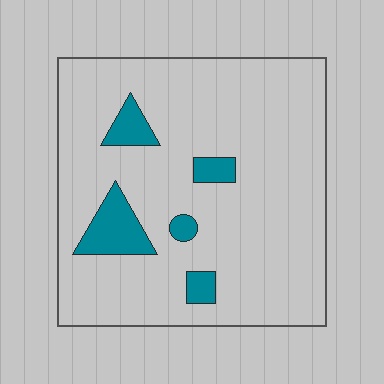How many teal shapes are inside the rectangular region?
5.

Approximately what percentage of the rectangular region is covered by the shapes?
Approximately 10%.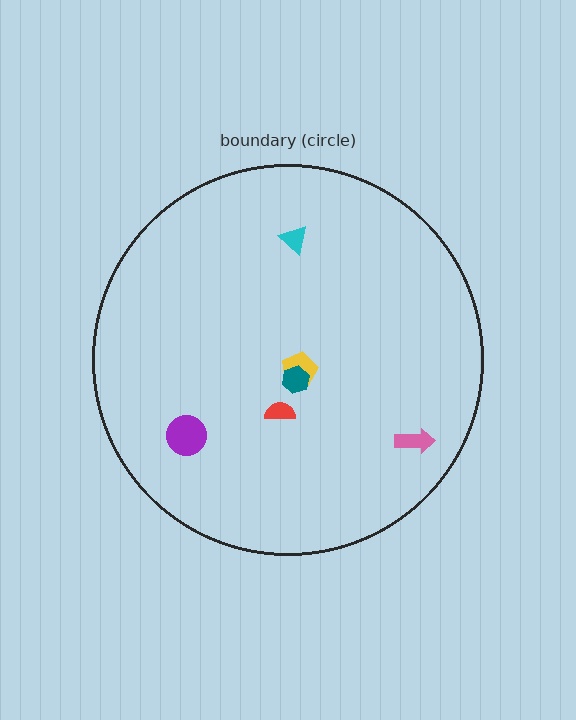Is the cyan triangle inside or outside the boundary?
Inside.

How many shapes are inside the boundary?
6 inside, 0 outside.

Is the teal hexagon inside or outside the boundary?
Inside.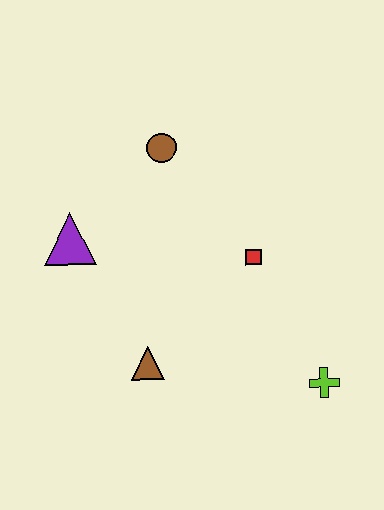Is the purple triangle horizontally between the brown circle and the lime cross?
No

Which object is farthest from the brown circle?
The lime cross is farthest from the brown circle.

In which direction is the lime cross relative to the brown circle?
The lime cross is below the brown circle.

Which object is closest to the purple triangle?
The brown circle is closest to the purple triangle.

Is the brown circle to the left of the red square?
Yes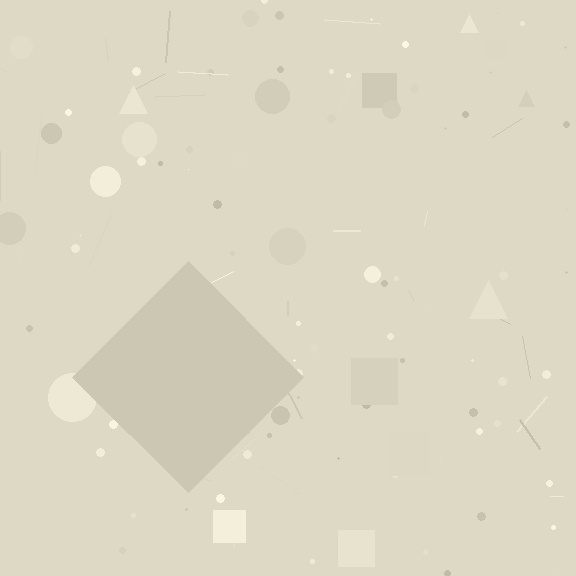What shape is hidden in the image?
A diamond is hidden in the image.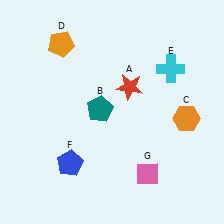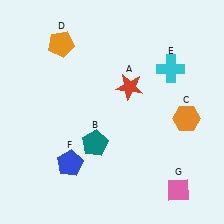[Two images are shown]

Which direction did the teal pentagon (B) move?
The teal pentagon (B) moved down.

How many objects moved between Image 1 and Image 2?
2 objects moved between the two images.